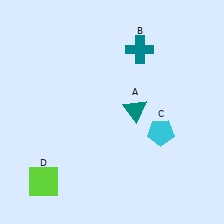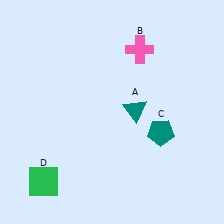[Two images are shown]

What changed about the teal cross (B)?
In Image 1, B is teal. In Image 2, it changed to pink.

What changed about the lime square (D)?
In Image 1, D is lime. In Image 2, it changed to green.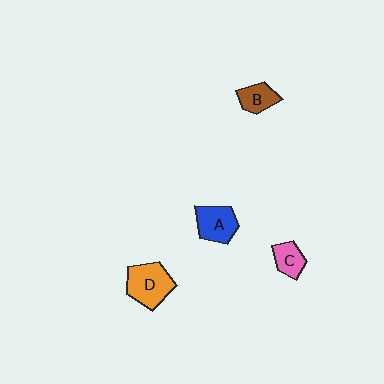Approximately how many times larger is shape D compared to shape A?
Approximately 1.2 times.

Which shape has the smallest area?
Shape C (pink).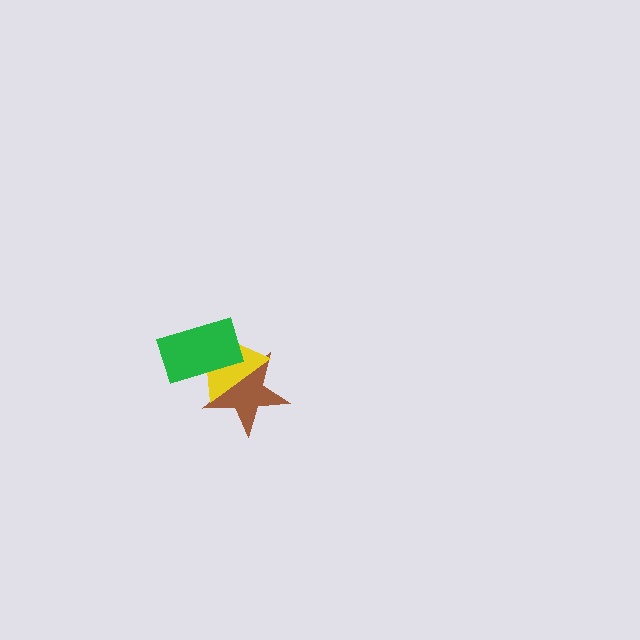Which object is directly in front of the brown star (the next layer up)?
The yellow triangle is directly in front of the brown star.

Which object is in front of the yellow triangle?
The green rectangle is in front of the yellow triangle.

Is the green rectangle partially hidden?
No, no other shape covers it.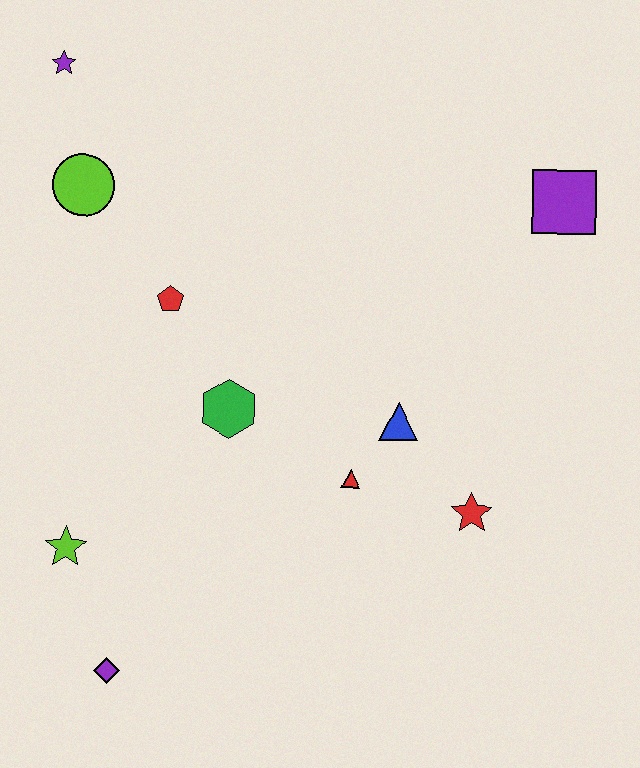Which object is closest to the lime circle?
The purple star is closest to the lime circle.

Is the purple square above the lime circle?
No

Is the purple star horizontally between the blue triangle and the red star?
No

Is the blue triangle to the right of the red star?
No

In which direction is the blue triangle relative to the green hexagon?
The blue triangle is to the right of the green hexagon.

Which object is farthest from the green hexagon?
The purple square is farthest from the green hexagon.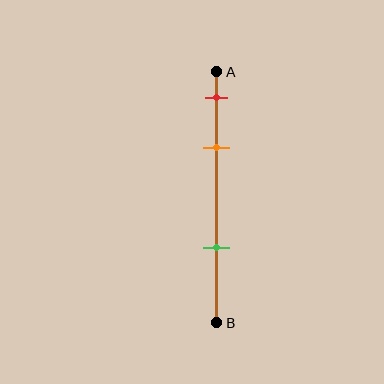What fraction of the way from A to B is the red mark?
The red mark is approximately 10% (0.1) of the way from A to B.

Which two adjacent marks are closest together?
The red and orange marks are the closest adjacent pair.